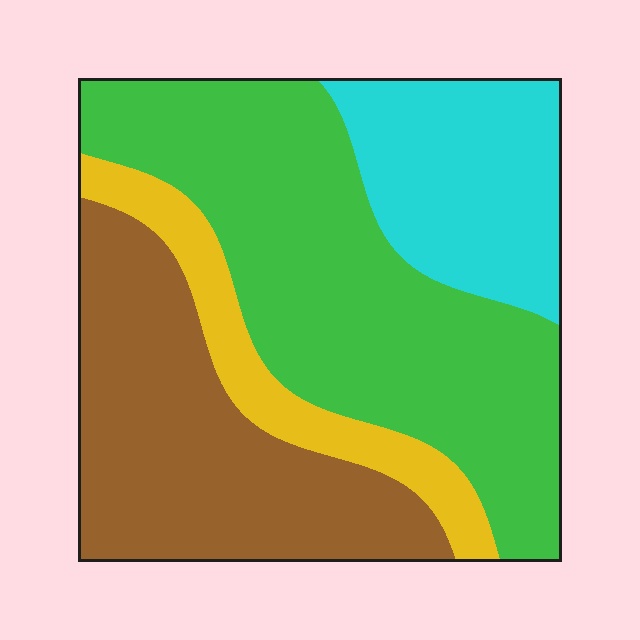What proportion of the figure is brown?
Brown covers 29% of the figure.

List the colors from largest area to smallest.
From largest to smallest: green, brown, cyan, yellow.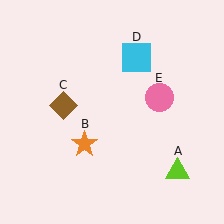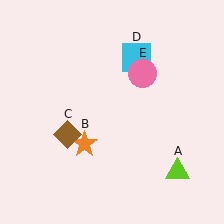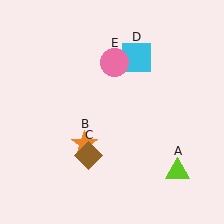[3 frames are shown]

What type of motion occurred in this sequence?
The brown diamond (object C), pink circle (object E) rotated counterclockwise around the center of the scene.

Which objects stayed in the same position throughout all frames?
Lime triangle (object A) and orange star (object B) and cyan square (object D) remained stationary.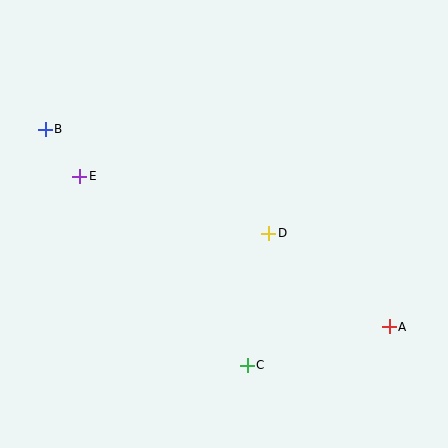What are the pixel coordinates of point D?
Point D is at (269, 233).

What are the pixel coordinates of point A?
Point A is at (389, 327).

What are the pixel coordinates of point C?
Point C is at (247, 365).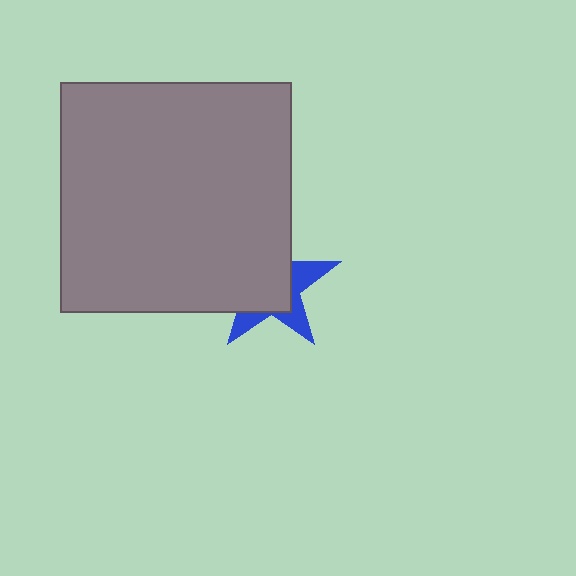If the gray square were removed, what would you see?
You would see the complete blue star.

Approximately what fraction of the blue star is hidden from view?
Roughly 65% of the blue star is hidden behind the gray square.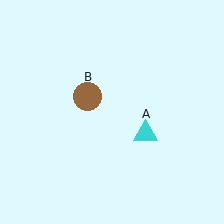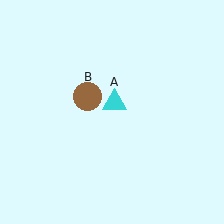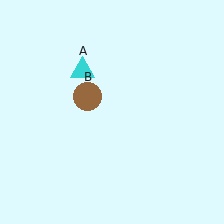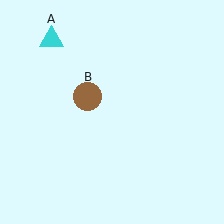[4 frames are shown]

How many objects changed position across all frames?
1 object changed position: cyan triangle (object A).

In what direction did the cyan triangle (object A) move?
The cyan triangle (object A) moved up and to the left.